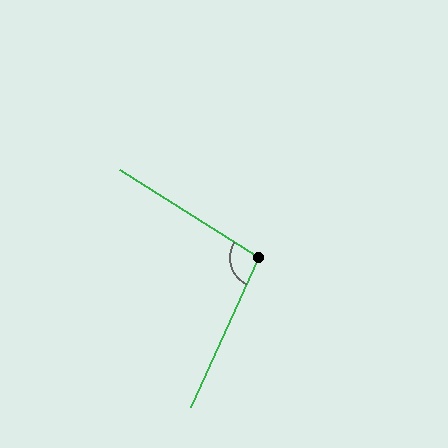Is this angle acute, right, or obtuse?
It is obtuse.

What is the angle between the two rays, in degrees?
Approximately 98 degrees.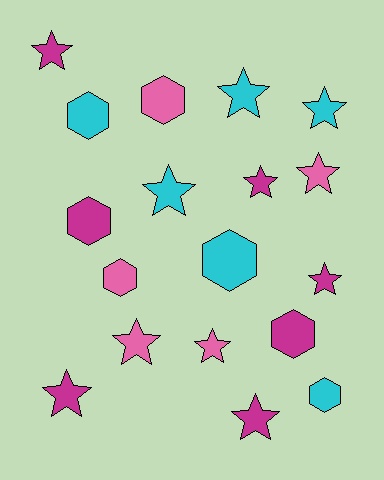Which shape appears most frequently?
Star, with 11 objects.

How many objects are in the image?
There are 18 objects.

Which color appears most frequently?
Magenta, with 7 objects.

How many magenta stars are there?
There are 5 magenta stars.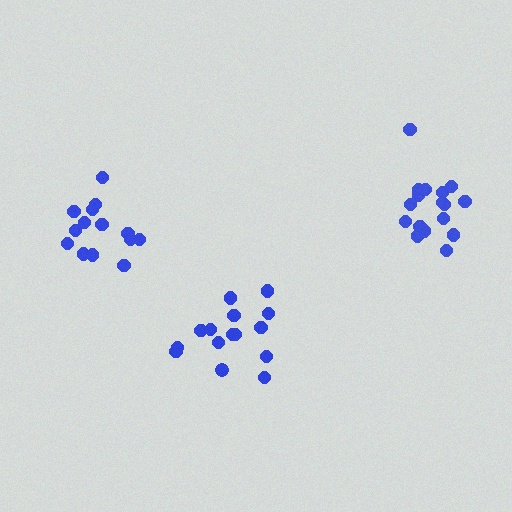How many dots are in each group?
Group 1: 14 dots, Group 2: 17 dots, Group 3: 15 dots (46 total).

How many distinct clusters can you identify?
There are 3 distinct clusters.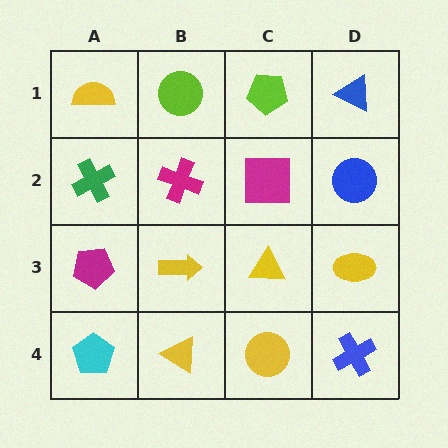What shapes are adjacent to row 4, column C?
A yellow triangle (row 3, column C), a yellow triangle (row 4, column B), a blue cross (row 4, column D).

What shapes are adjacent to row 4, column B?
A yellow arrow (row 3, column B), a cyan pentagon (row 4, column A), a yellow circle (row 4, column C).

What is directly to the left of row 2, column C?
A magenta cross.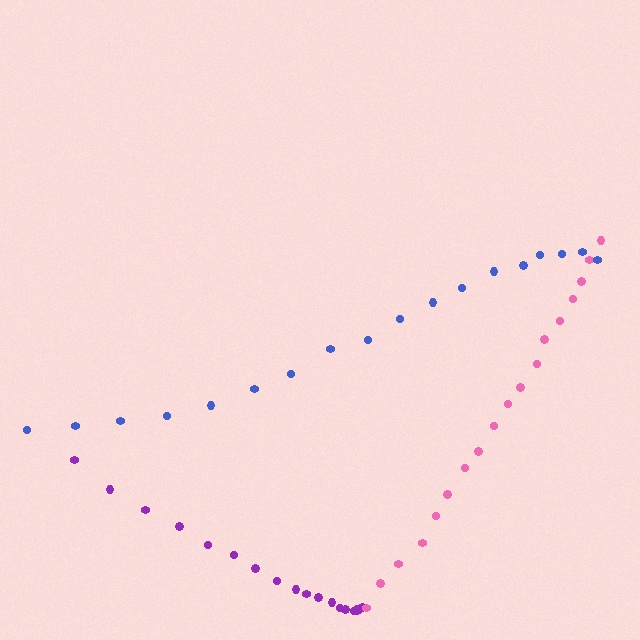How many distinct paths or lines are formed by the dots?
There are 3 distinct paths.